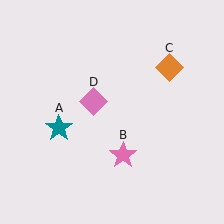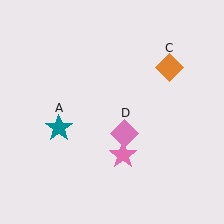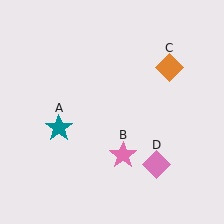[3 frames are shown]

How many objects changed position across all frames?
1 object changed position: pink diamond (object D).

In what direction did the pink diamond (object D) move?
The pink diamond (object D) moved down and to the right.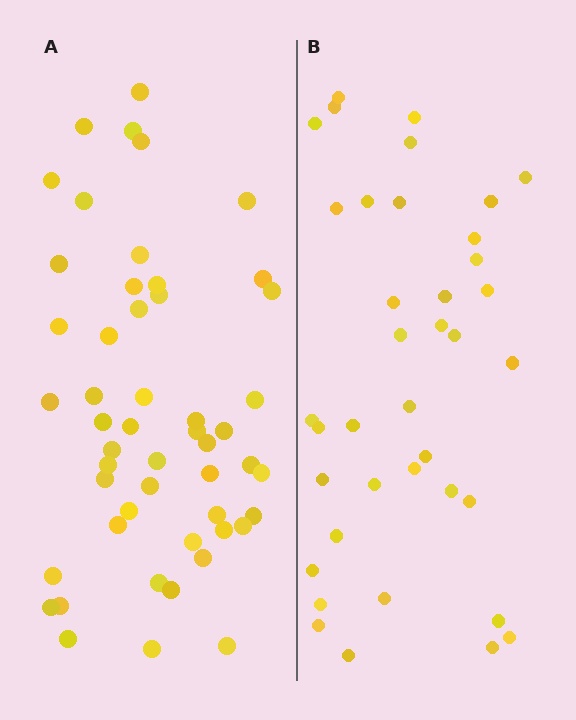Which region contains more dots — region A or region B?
Region A (the left region) has more dots.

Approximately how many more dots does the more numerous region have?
Region A has approximately 15 more dots than region B.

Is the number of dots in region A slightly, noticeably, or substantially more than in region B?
Region A has noticeably more, but not dramatically so. The ratio is roughly 1.3 to 1.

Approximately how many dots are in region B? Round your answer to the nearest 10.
About 40 dots. (The exact count is 38, which rounds to 40.)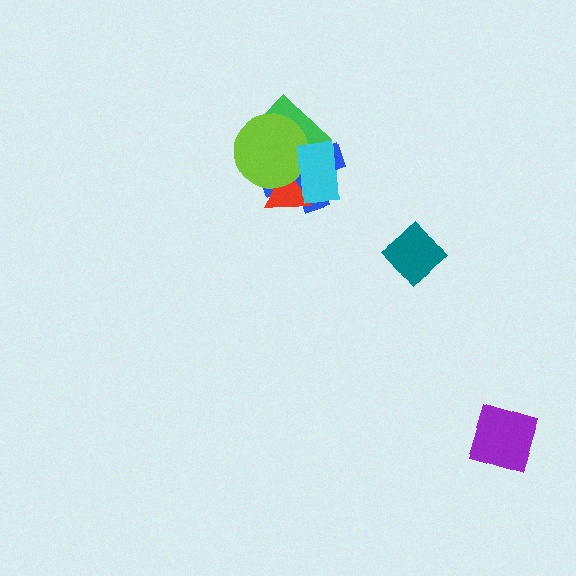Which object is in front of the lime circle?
The cyan rectangle is in front of the lime circle.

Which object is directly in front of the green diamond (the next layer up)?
The blue cross is directly in front of the green diamond.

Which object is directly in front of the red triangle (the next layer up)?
The lime circle is directly in front of the red triangle.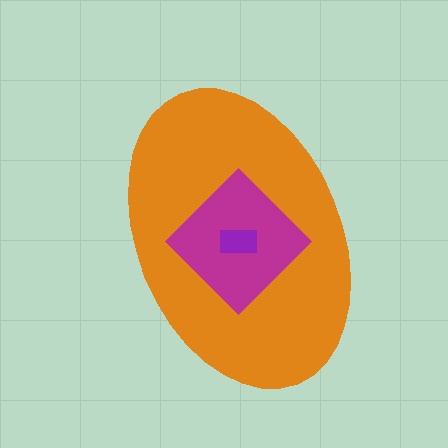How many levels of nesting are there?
3.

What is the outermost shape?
The orange ellipse.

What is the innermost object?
The purple rectangle.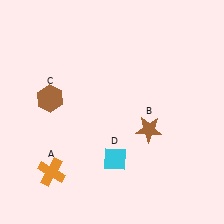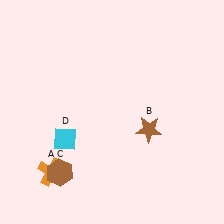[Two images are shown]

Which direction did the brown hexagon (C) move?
The brown hexagon (C) moved down.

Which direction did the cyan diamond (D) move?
The cyan diamond (D) moved left.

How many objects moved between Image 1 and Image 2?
2 objects moved between the two images.